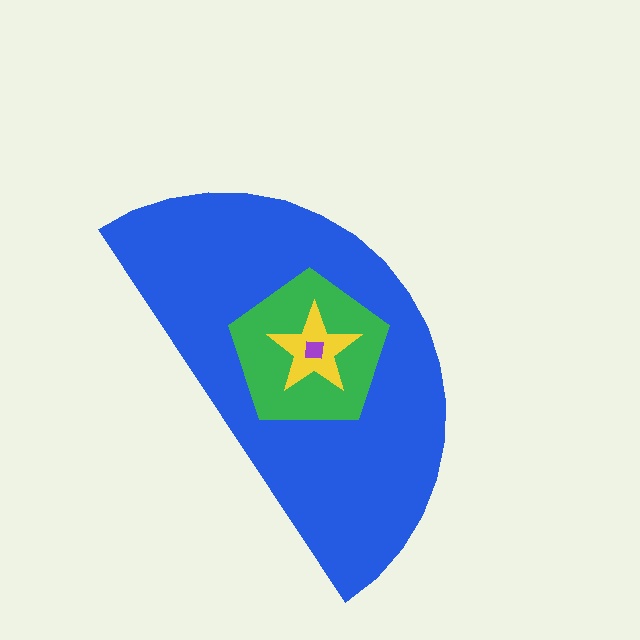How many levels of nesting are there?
4.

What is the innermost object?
The purple square.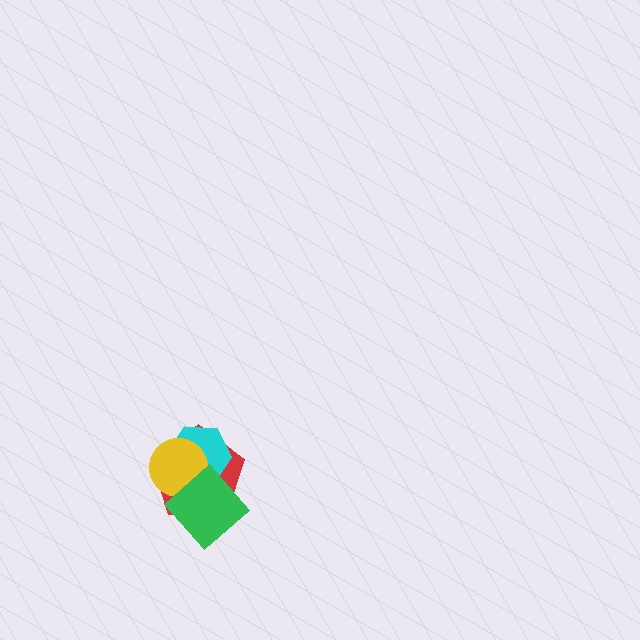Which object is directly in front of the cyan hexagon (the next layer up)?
The yellow circle is directly in front of the cyan hexagon.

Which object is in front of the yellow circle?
The green diamond is in front of the yellow circle.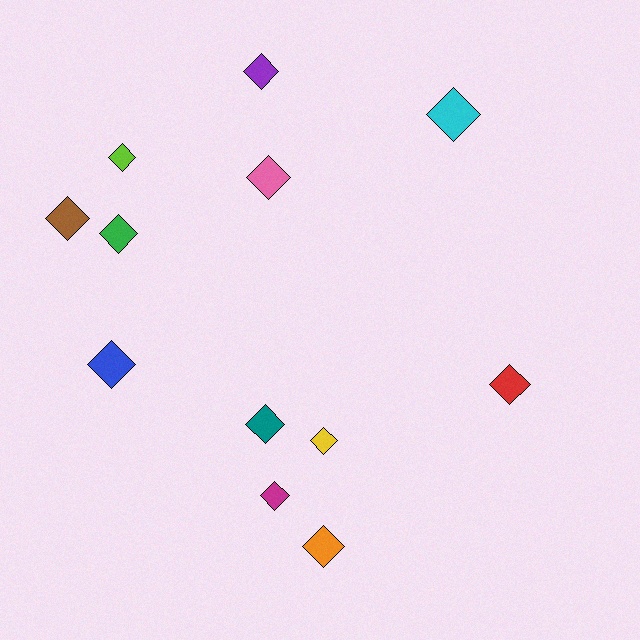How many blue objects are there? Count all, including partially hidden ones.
There is 1 blue object.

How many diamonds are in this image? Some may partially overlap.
There are 12 diamonds.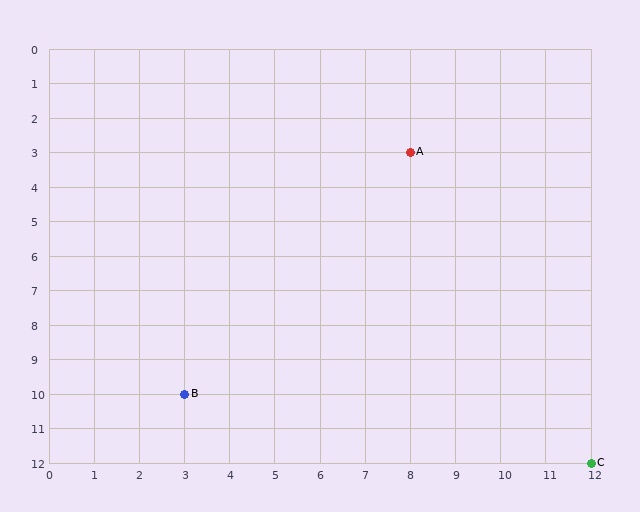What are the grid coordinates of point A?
Point A is at grid coordinates (8, 3).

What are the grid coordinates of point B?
Point B is at grid coordinates (3, 10).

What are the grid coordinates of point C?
Point C is at grid coordinates (12, 12).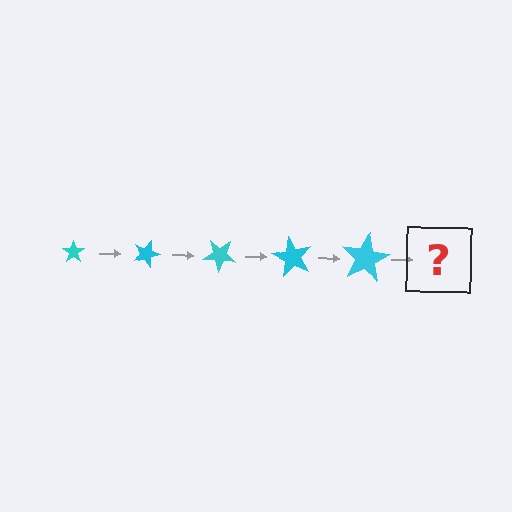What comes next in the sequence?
The next element should be a star, larger than the previous one and rotated 100 degrees from the start.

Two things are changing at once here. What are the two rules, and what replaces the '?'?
The two rules are that the star grows larger each step and it rotates 20 degrees each step. The '?' should be a star, larger than the previous one and rotated 100 degrees from the start.